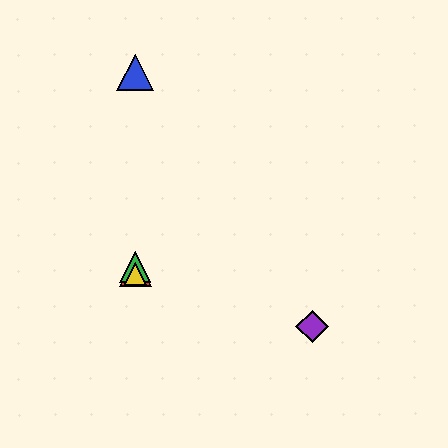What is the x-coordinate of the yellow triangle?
The yellow triangle is at x≈135.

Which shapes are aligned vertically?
The red triangle, the blue triangle, the green triangle, the yellow triangle are aligned vertically.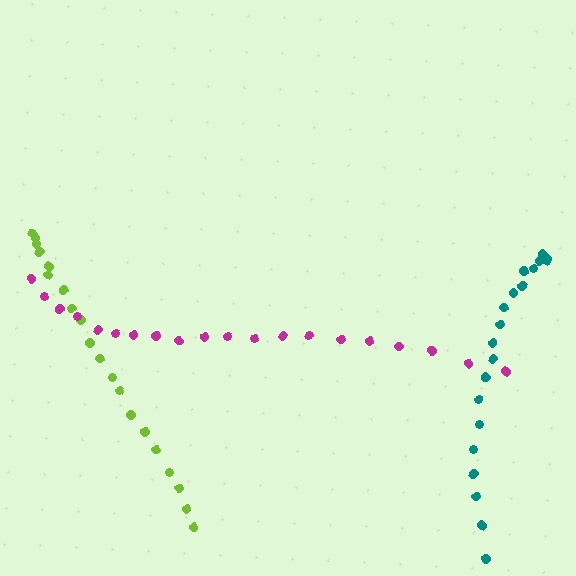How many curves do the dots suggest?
There are 3 distinct paths.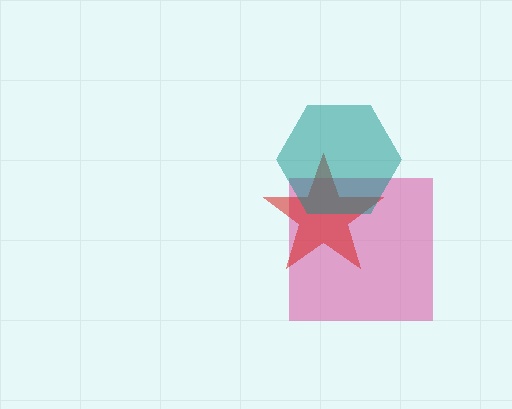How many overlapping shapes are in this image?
There are 3 overlapping shapes in the image.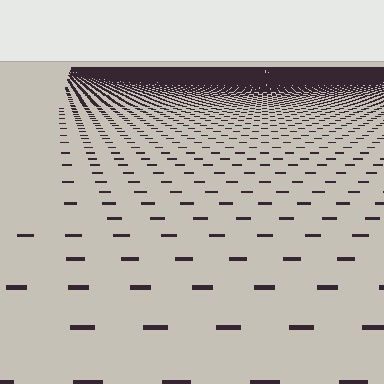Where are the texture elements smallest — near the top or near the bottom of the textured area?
Near the top.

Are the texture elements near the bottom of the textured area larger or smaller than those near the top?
Larger. Near the bottom, elements are closer to the viewer and appear at a bigger on-screen size.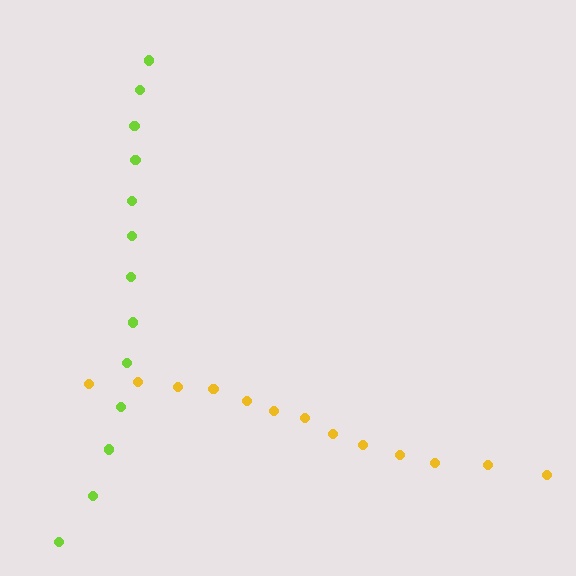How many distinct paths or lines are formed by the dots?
There are 2 distinct paths.